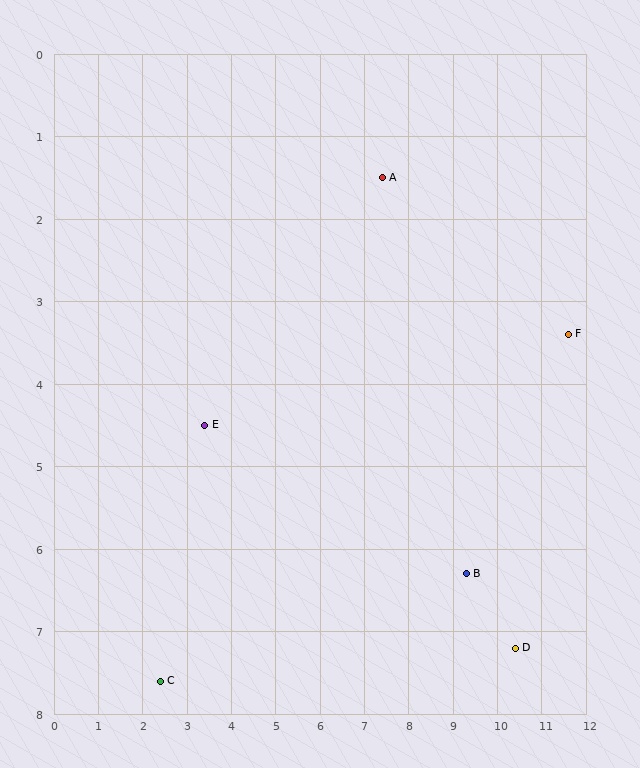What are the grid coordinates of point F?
Point F is at approximately (11.6, 3.4).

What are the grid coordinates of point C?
Point C is at approximately (2.4, 7.6).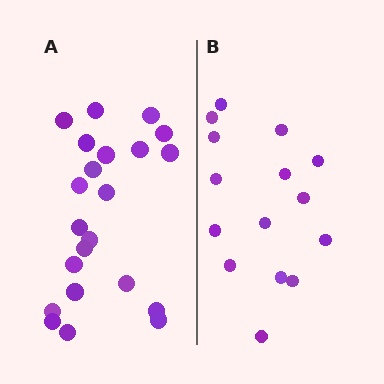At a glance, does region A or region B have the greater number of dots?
Region A (the left region) has more dots.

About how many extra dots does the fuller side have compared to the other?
Region A has roughly 8 or so more dots than region B.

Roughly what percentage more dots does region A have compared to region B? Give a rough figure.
About 45% more.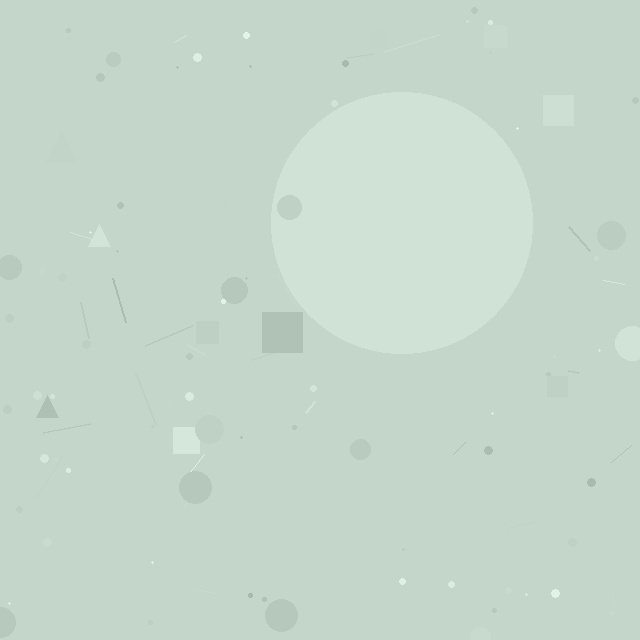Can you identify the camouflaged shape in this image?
The camouflaged shape is a circle.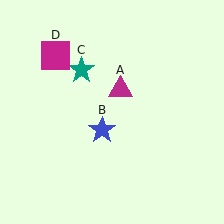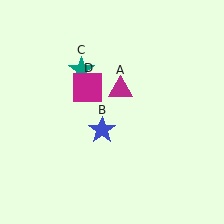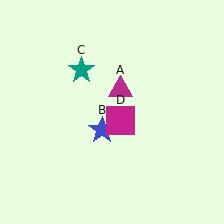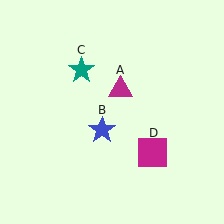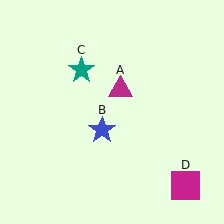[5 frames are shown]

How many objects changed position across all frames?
1 object changed position: magenta square (object D).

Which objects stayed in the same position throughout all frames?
Magenta triangle (object A) and blue star (object B) and teal star (object C) remained stationary.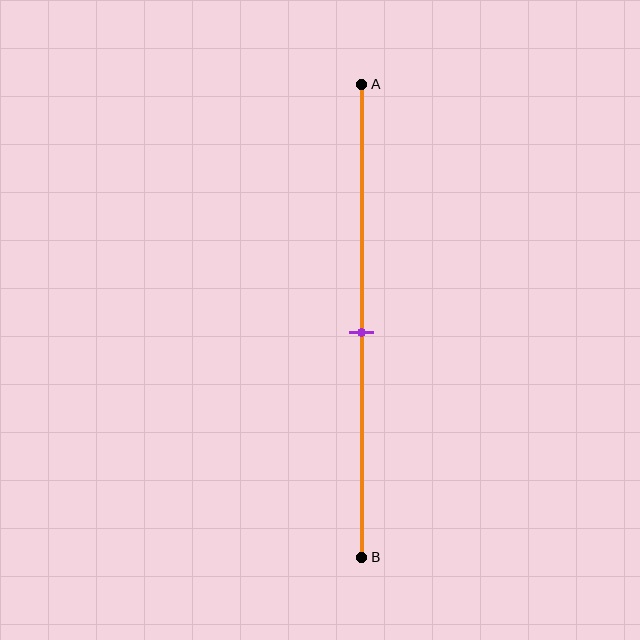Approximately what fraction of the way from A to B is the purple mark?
The purple mark is approximately 55% of the way from A to B.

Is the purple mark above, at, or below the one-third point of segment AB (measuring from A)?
The purple mark is below the one-third point of segment AB.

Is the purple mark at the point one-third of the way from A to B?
No, the mark is at about 55% from A, not at the 33% one-third point.